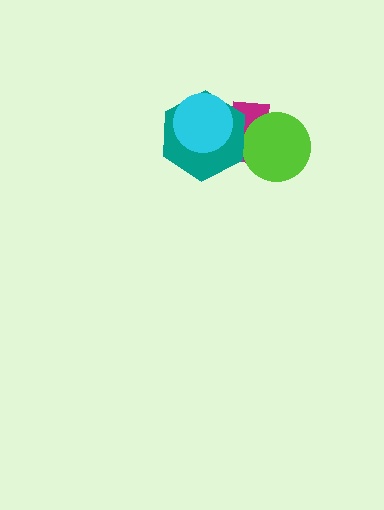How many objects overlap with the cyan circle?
2 objects overlap with the cyan circle.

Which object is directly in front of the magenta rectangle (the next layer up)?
The lime circle is directly in front of the magenta rectangle.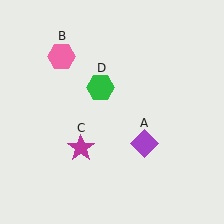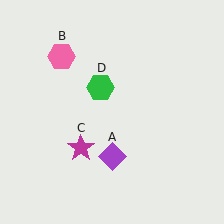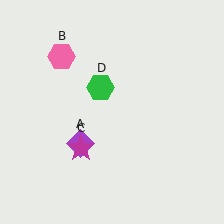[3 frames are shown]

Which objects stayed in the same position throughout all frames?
Pink hexagon (object B) and magenta star (object C) and green hexagon (object D) remained stationary.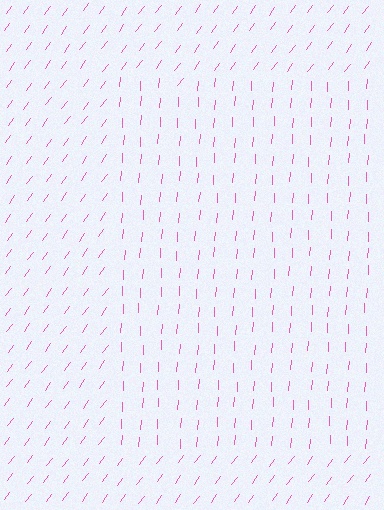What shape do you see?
I see a rectangle.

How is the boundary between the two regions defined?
The boundary is defined purely by a change in line orientation (approximately 32 degrees difference). All lines are the same color and thickness.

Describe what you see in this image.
The image is filled with small pink line segments. A rectangle region in the image has lines oriented differently from the surrounding lines, creating a visible texture boundary.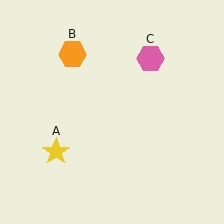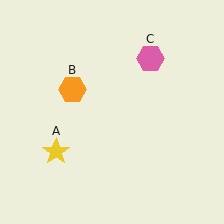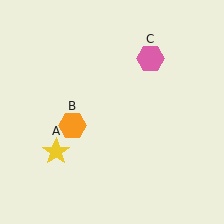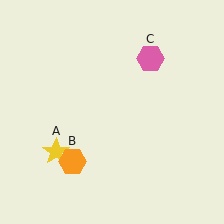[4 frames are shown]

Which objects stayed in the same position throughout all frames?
Yellow star (object A) and pink hexagon (object C) remained stationary.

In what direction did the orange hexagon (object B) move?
The orange hexagon (object B) moved down.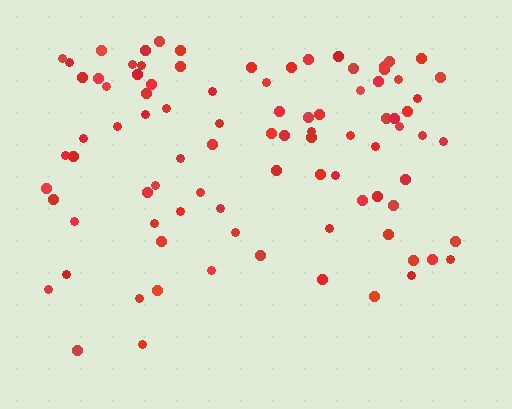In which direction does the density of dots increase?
From bottom to top, with the top side densest.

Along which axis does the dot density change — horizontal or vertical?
Vertical.